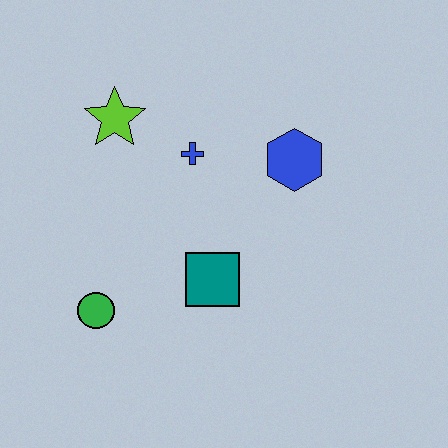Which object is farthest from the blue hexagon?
The green circle is farthest from the blue hexagon.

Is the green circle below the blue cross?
Yes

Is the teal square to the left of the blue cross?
No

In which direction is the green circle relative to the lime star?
The green circle is below the lime star.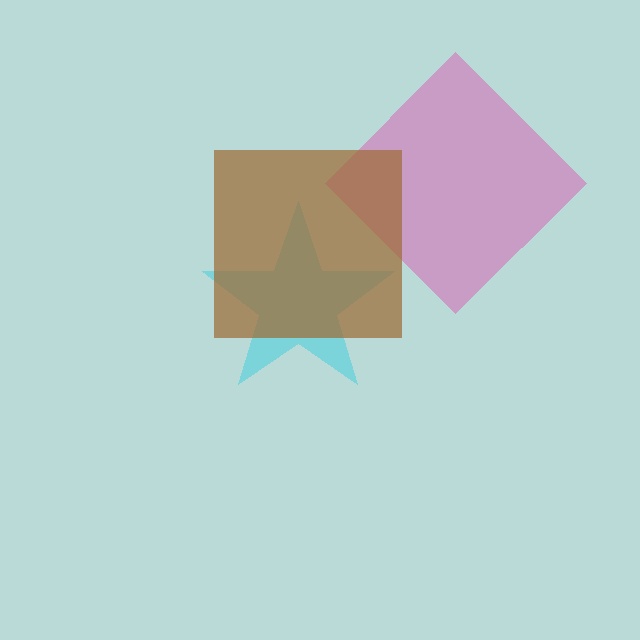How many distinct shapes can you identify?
There are 3 distinct shapes: a pink diamond, a cyan star, a brown square.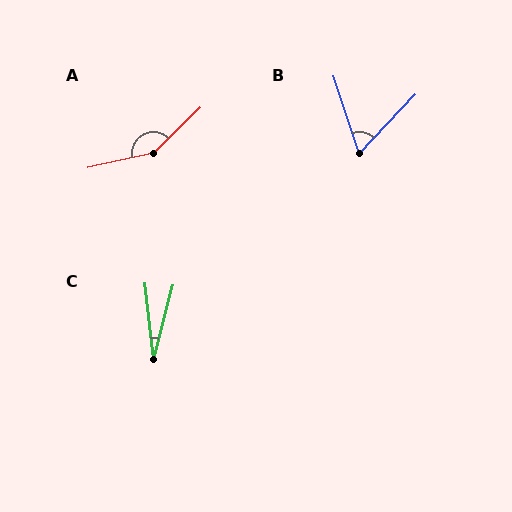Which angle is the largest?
A, at approximately 148 degrees.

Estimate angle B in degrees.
Approximately 62 degrees.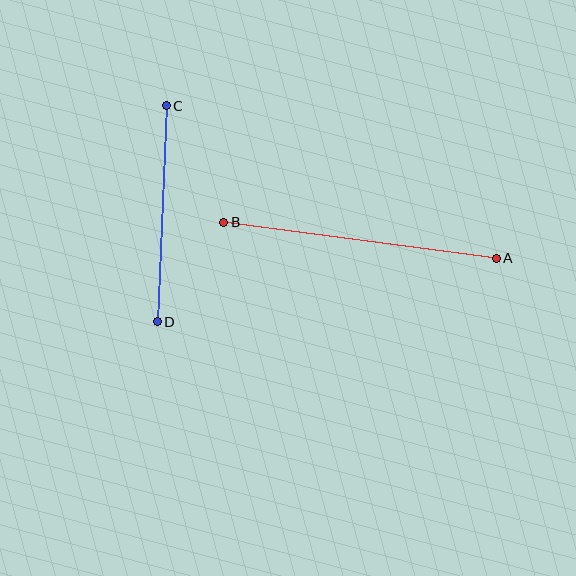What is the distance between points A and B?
The distance is approximately 275 pixels.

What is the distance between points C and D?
The distance is approximately 217 pixels.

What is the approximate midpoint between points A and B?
The midpoint is at approximately (360, 240) pixels.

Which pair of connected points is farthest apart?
Points A and B are farthest apart.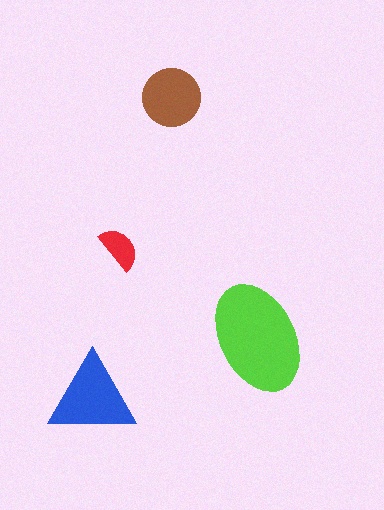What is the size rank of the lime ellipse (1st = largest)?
1st.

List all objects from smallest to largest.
The red semicircle, the brown circle, the blue triangle, the lime ellipse.